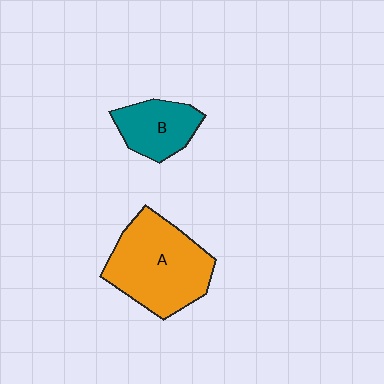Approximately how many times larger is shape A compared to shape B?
Approximately 1.9 times.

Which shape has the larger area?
Shape A (orange).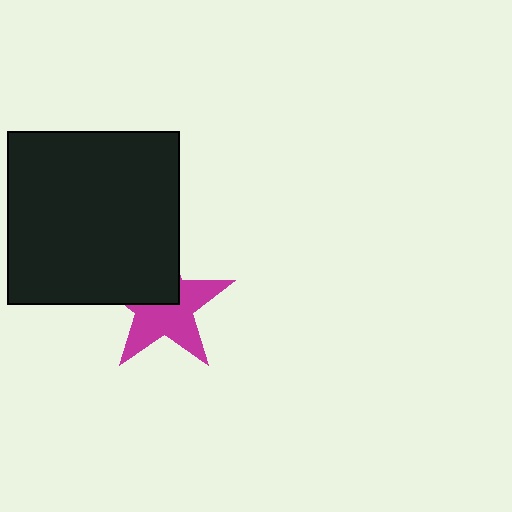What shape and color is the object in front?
The object in front is a black rectangle.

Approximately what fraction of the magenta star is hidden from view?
Roughly 41% of the magenta star is hidden behind the black rectangle.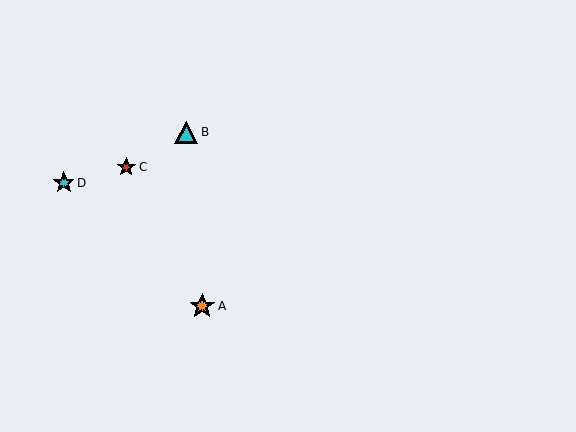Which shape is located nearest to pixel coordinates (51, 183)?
The cyan star (labeled D) at (64, 183) is nearest to that location.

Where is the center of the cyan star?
The center of the cyan star is at (64, 183).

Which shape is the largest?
The orange star (labeled A) is the largest.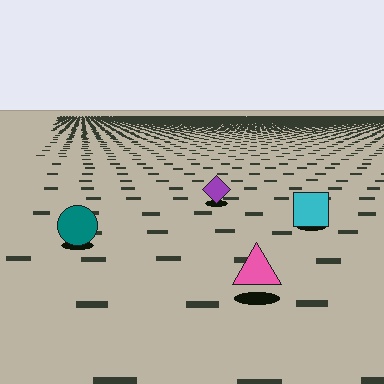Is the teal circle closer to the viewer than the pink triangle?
No. The pink triangle is closer — you can tell from the texture gradient: the ground texture is coarser near it.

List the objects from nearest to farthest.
From nearest to farthest: the pink triangle, the teal circle, the cyan square, the purple diamond.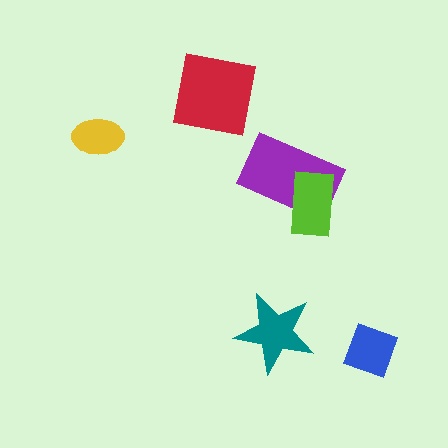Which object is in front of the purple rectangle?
The lime rectangle is in front of the purple rectangle.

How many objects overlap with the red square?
0 objects overlap with the red square.